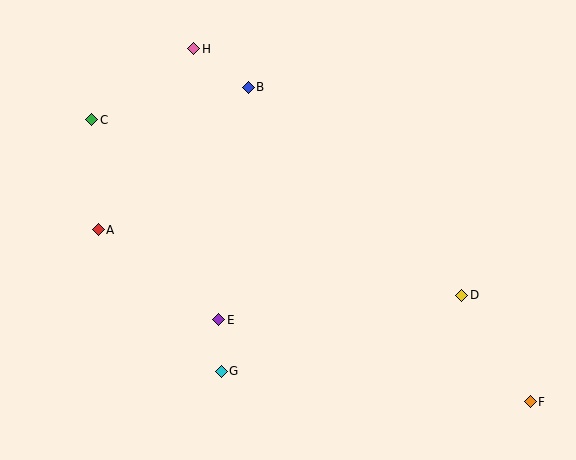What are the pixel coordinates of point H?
Point H is at (194, 49).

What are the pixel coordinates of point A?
Point A is at (98, 230).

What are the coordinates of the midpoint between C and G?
The midpoint between C and G is at (156, 245).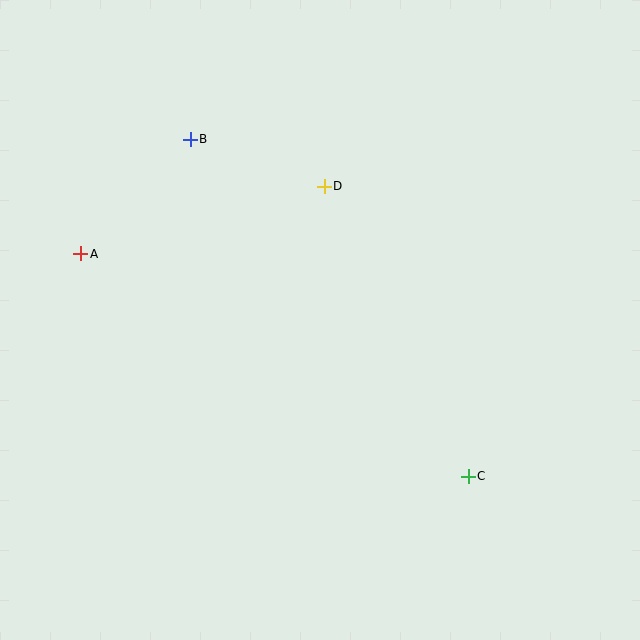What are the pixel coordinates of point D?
Point D is at (324, 186).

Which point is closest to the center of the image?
Point D at (324, 186) is closest to the center.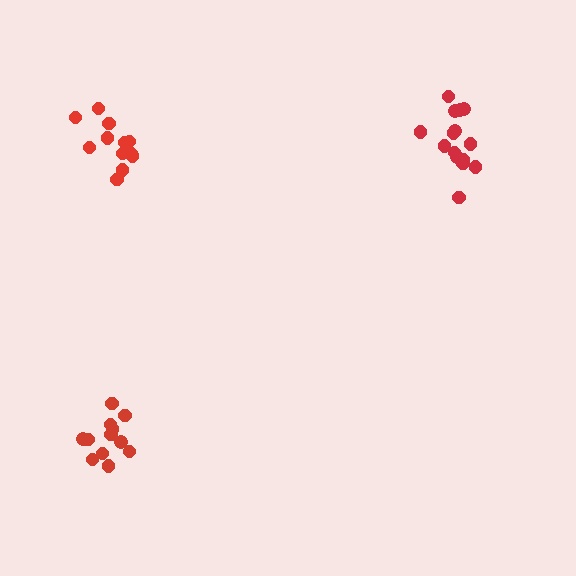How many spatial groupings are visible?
There are 3 spatial groupings.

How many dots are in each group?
Group 1: 15 dots, Group 2: 12 dots, Group 3: 13 dots (40 total).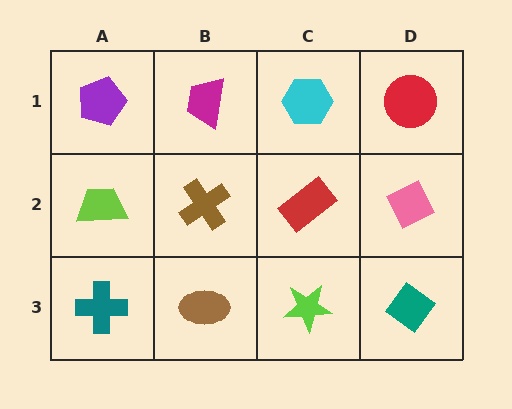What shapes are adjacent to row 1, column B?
A brown cross (row 2, column B), a purple pentagon (row 1, column A), a cyan hexagon (row 1, column C).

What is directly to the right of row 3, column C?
A teal diamond.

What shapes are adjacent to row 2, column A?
A purple pentagon (row 1, column A), a teal cross (row 3, column A), a brown cross (row 2, column B).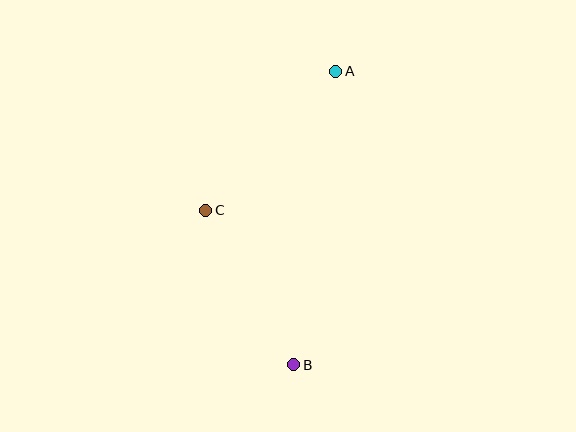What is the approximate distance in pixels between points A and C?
The distance between A and C is approximately 190 pixels.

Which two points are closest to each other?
Points B and C are closest to each other.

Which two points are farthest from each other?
Points A and B are farthest from each other.